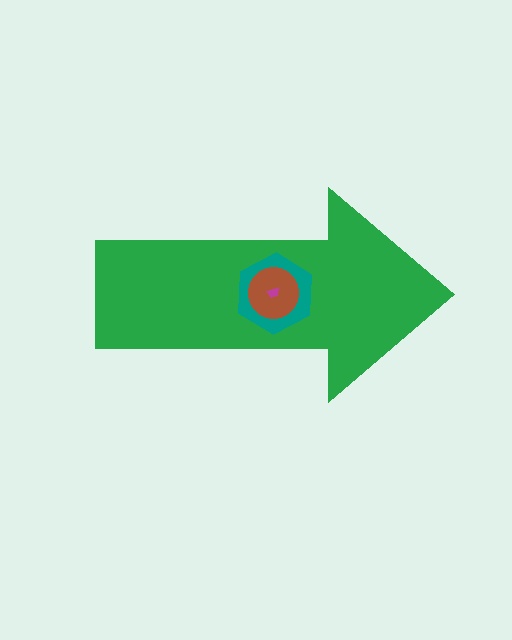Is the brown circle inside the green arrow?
Yes.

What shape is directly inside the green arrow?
The teal hexagon.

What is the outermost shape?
The green arrow.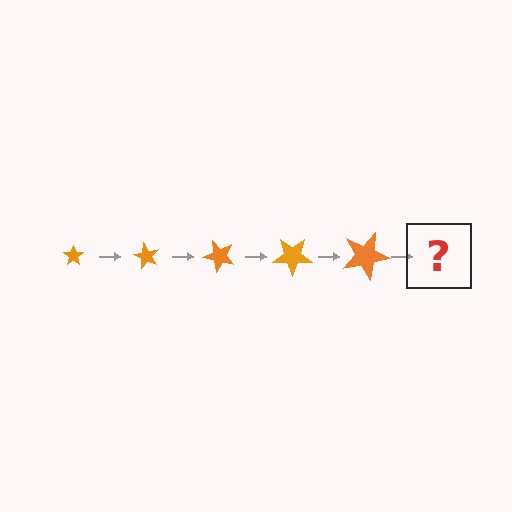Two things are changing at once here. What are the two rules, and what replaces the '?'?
The two rules are that the star grows larger each step and it rotates 60 degrees each step. The '?' should be a star, larger than the previous one and rotated 300 degrees from the start.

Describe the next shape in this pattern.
It should be a star, larger than the previous one and rotated 300 degrees from the start.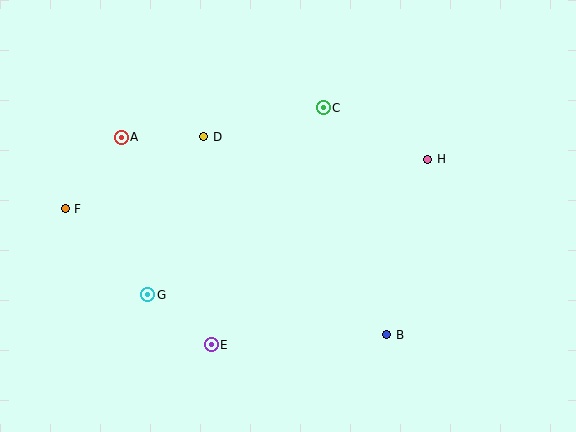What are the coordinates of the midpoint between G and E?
The midpoint between G and E is at (179, 320).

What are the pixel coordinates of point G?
Point G is at (148, 295).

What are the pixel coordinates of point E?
Point E is at (211, 345).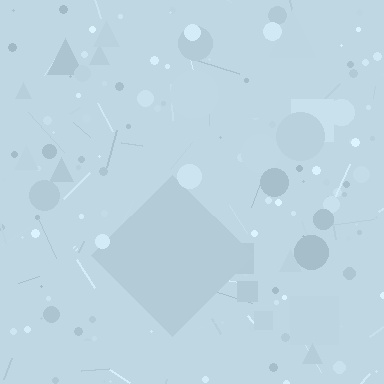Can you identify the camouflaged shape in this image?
The camouflaged shape is a diamond.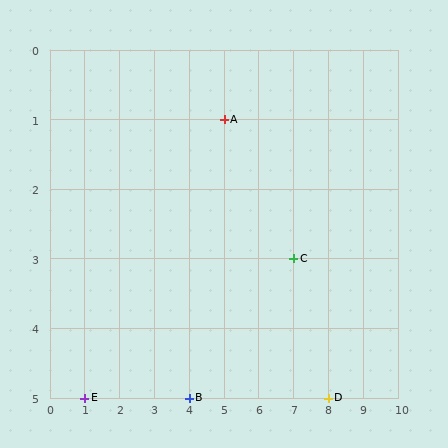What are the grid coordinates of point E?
Point E is at grid coordinates (1, 5).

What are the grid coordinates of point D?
Point D is at grid coordinates (8, 5).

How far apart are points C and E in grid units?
Points C and E are 6 columns and 2 rows apart (about 6.3 grid units diagonally).